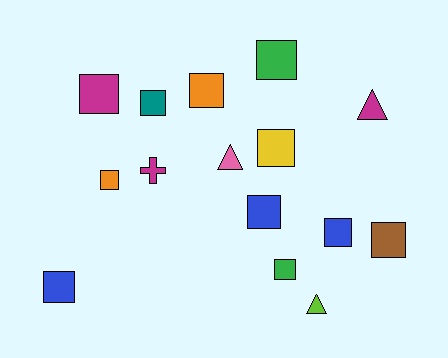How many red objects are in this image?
There are no red objects.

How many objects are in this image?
There are 15 objects.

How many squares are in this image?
There are 11 squares.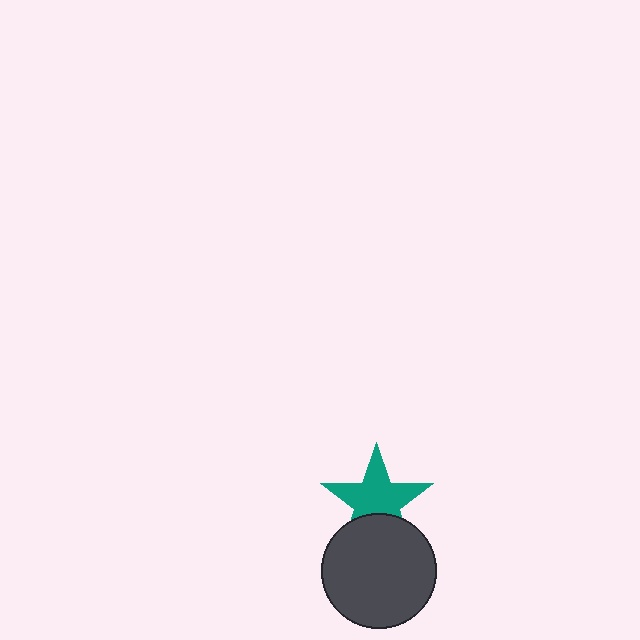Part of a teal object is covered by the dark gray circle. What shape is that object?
It is a star.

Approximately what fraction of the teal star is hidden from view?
Roughly 31% of the teal star is hidden behind the dark gray circle.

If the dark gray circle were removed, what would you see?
You would see the complete teal star.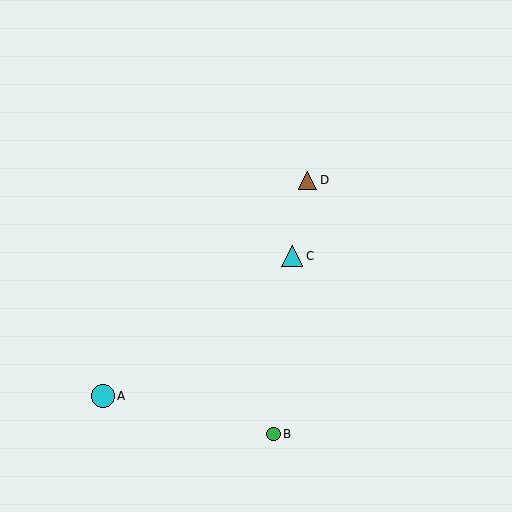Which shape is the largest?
The cyan circle (labeled A) is the largest.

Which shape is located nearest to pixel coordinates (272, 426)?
The green circle (labeled B) at (274, 434) is nearest to that location.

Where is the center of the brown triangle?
The center of the brown triangle is at (308, 180).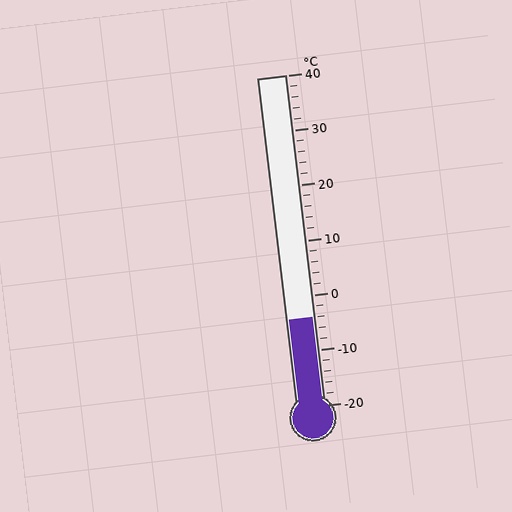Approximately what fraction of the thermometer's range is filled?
The thermometer is filled to approximately 25% of its range.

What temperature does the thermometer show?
The thermometer shows approximately -4°C.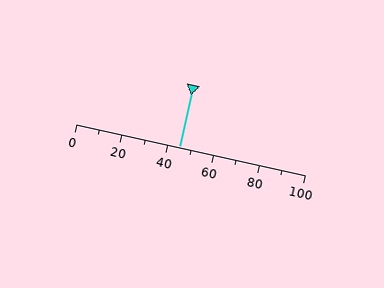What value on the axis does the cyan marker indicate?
The marker indicates approximately 45.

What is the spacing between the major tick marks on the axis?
The major ticks are spaced 20 apart.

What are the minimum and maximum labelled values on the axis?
The axis runs from 0 to 100.